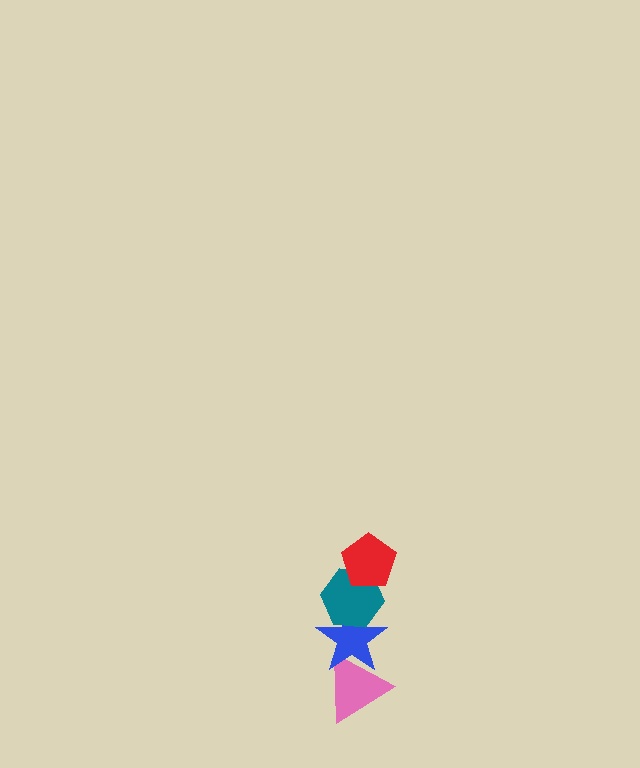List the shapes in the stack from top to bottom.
From top to bottom: the red pentagon, the teal hexagon, the blue star, the pink triangle.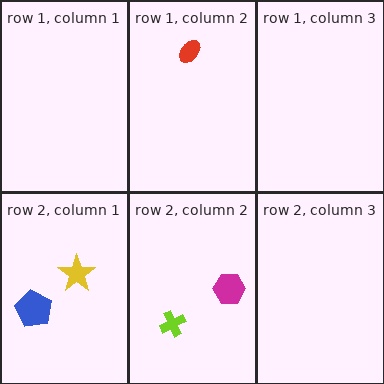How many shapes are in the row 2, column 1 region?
2.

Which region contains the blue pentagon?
The row 2, column 1 region.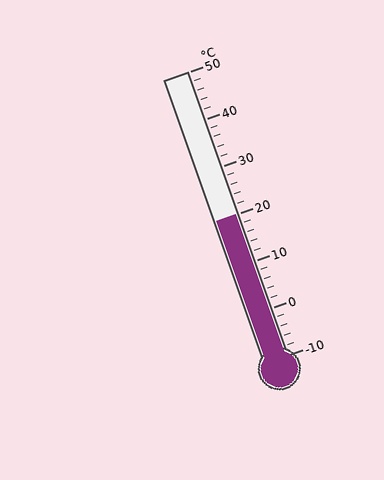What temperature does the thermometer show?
The thermometer shows approximately 20°C.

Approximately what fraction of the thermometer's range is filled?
The thermometer is filled to approximately 50% of its range.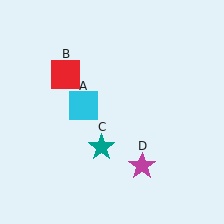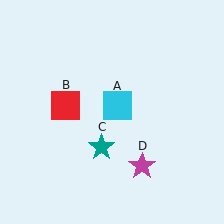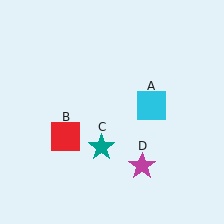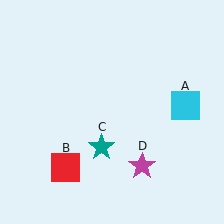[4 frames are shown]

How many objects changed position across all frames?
2 objects changed position: cyan square (object A), red square (object B).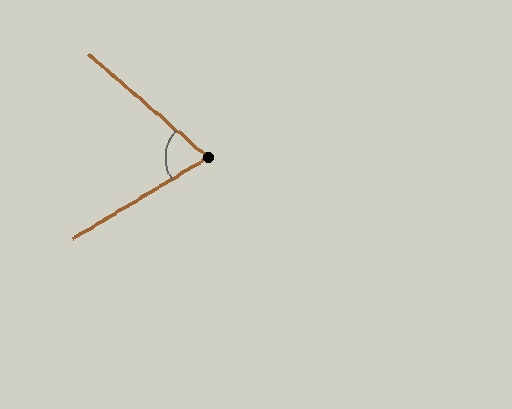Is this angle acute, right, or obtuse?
It is acute.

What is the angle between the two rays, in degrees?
Approximately 72 degrees.